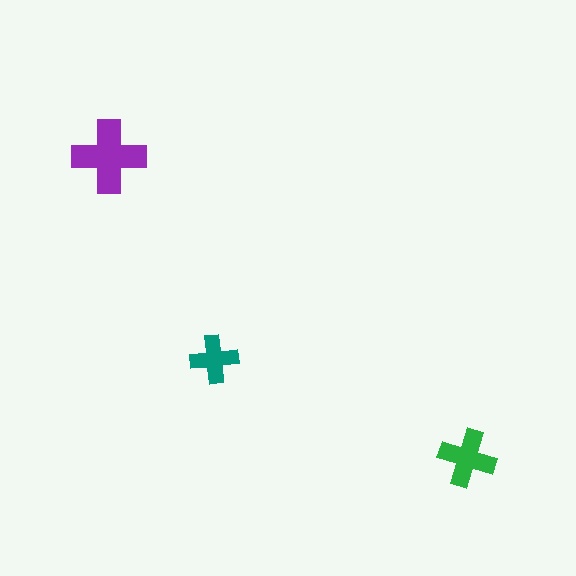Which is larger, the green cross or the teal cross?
The green one.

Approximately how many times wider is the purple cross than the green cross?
About 1.5 times wider.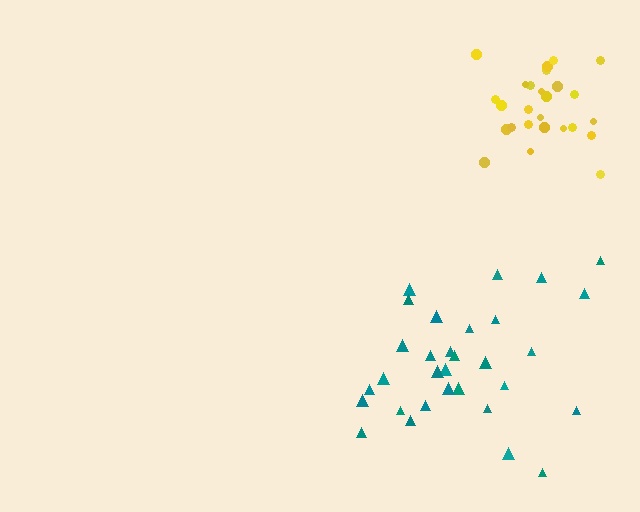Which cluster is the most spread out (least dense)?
Teal.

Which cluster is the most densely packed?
Yellow.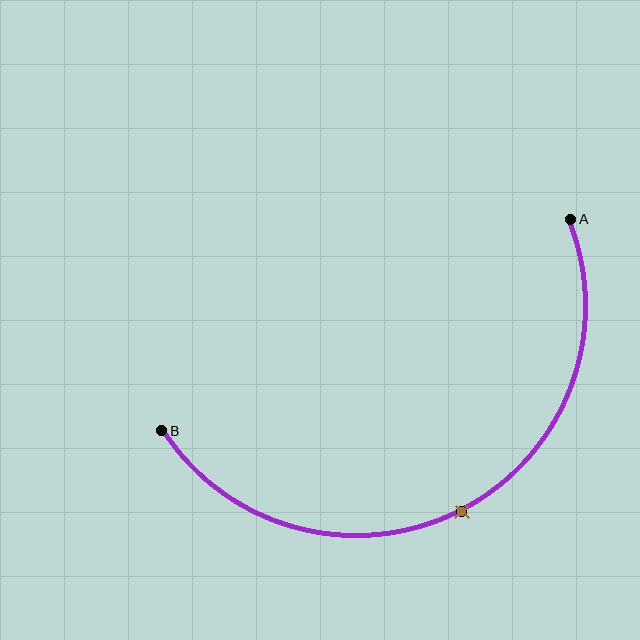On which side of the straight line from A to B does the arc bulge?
The arc bulges below the straight line connecting A and B.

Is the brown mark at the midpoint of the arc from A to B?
Yes. The brown mark lies on the arc at equal arc-length from both A and B — it is the arc midpoint.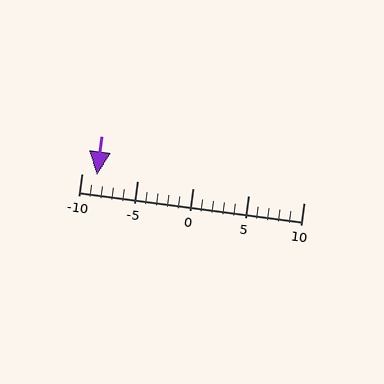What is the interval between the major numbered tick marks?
The major tick marks are spaced 5 units apart.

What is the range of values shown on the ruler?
The ruler shows values from -10 to 10.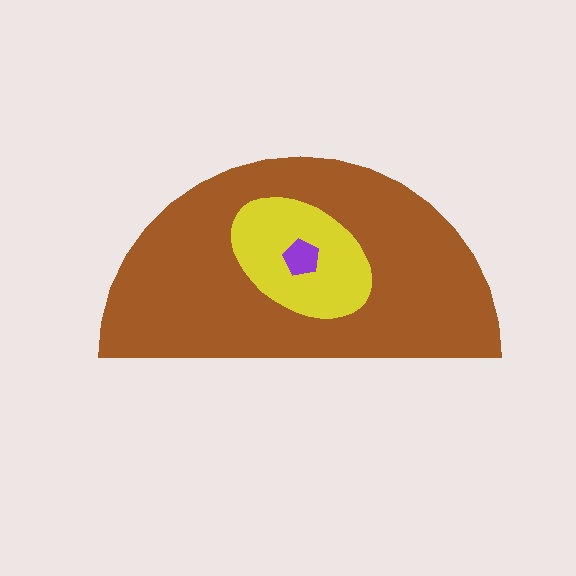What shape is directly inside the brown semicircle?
The yellow ellipse.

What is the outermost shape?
The brown semicircle.